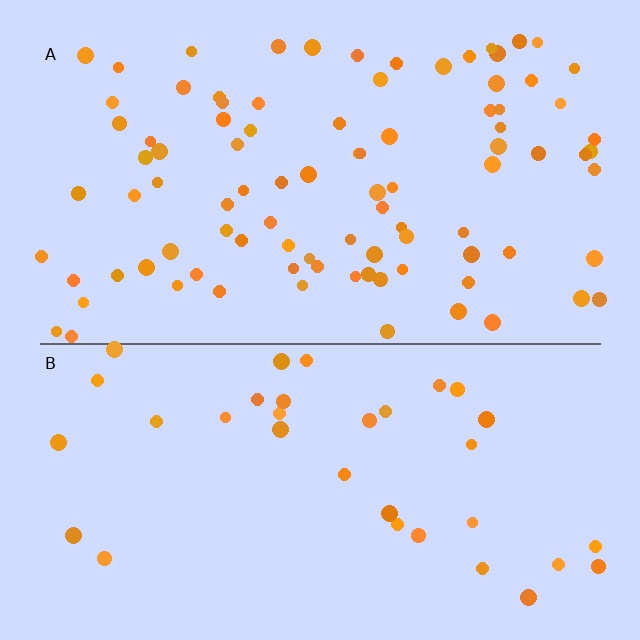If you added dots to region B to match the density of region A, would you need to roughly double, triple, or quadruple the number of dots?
Approximately triple.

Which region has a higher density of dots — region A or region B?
A (the top).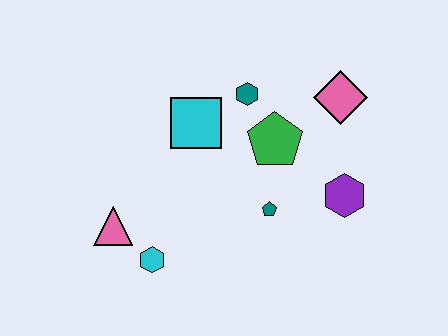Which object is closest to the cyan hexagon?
The pink triangle is closest to the cyan hexagon.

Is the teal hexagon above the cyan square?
Yes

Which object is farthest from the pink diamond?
The pink triangle is farthest from the pink diamond.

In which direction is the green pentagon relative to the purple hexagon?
The green pentagon is to the left of the purple hexagon.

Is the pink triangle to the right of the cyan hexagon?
No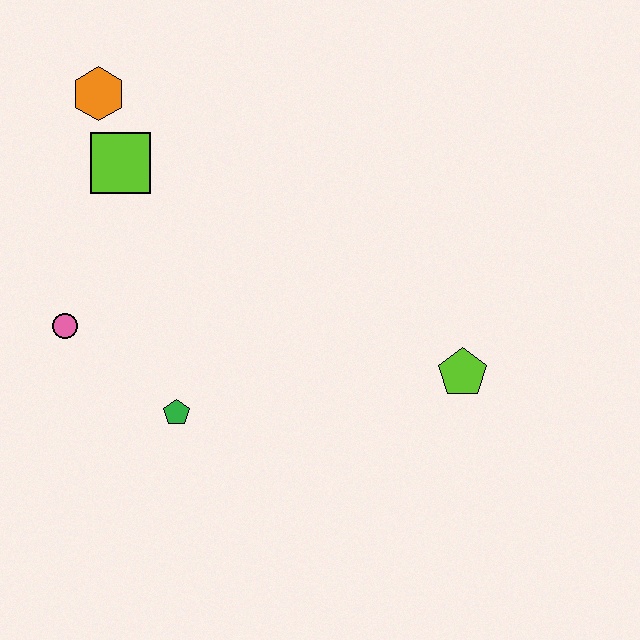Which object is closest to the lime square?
The orange hexagon is closest to the lime square.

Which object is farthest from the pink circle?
The lime pentagon is farthest from the pink circle.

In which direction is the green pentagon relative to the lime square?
The green pentagon is below the lime square.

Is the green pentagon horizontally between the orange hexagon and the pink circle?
No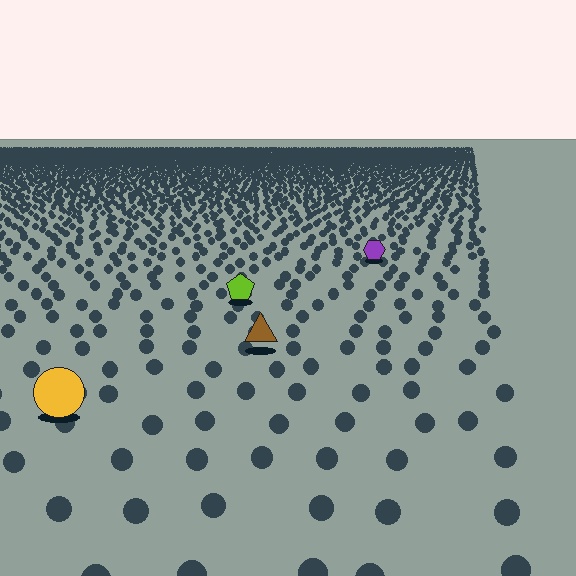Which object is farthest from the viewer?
The purple hexagon is farthest from the viewer. It appears smaller and the ground texture around it is denser.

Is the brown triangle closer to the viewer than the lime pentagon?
Yes. The brown triangle is closer — you can tell from the texture gradient: the ground texture is coarser near it.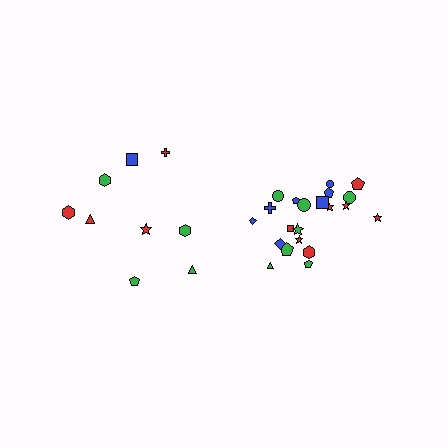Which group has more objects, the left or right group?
The right group.